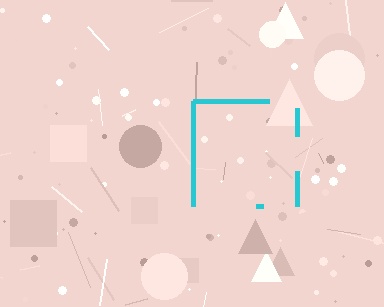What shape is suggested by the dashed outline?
The dashed outline suggests a square.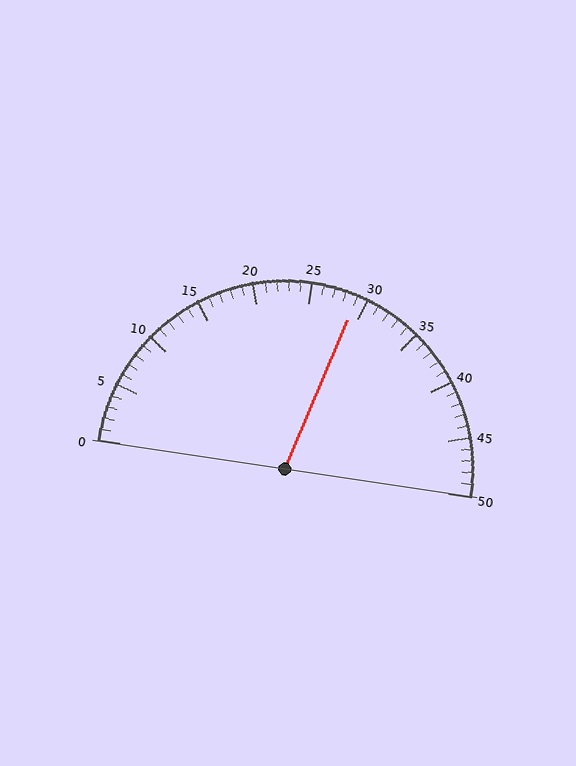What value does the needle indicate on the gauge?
The needle indicates approximately 29.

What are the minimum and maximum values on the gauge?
The gauge ranges from 0 to 50.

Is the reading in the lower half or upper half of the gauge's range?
The reading is in the upper half of the range (0 to 50).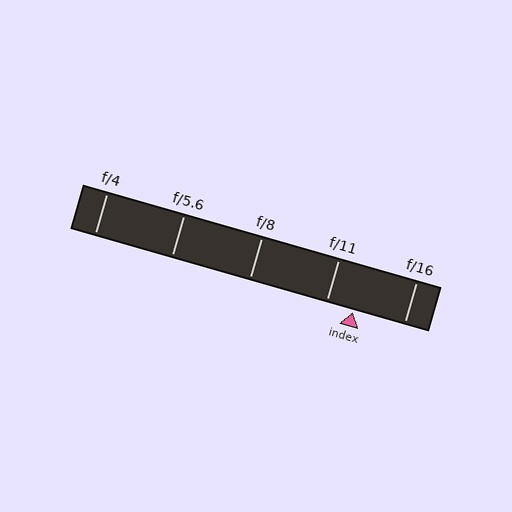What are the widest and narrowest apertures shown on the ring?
The widest aperture shown is f/4 and the narrowest is f/16.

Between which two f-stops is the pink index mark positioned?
The index mark is between f/11 and f/16.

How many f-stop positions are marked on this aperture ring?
There are 5 f-stop positions marked.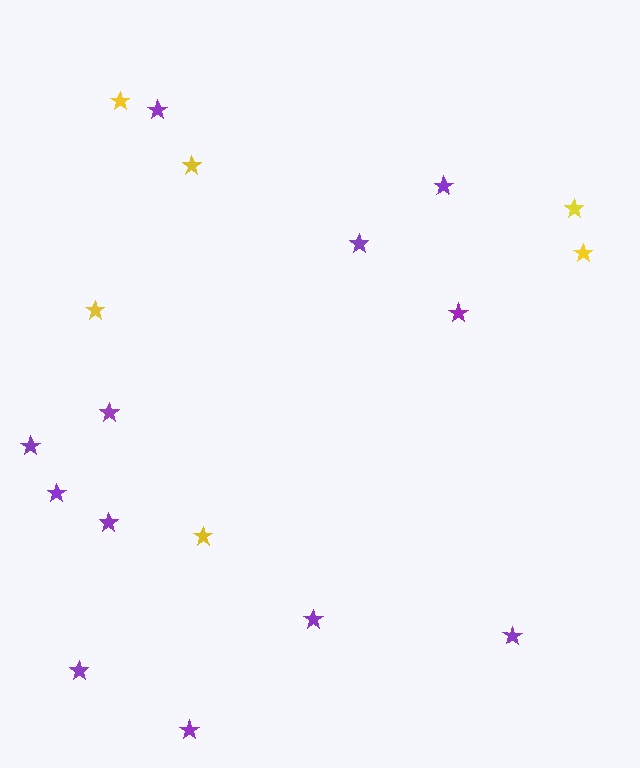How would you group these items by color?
There are 2 groups: one group of purple stars (12) and one group of yellow stars (6).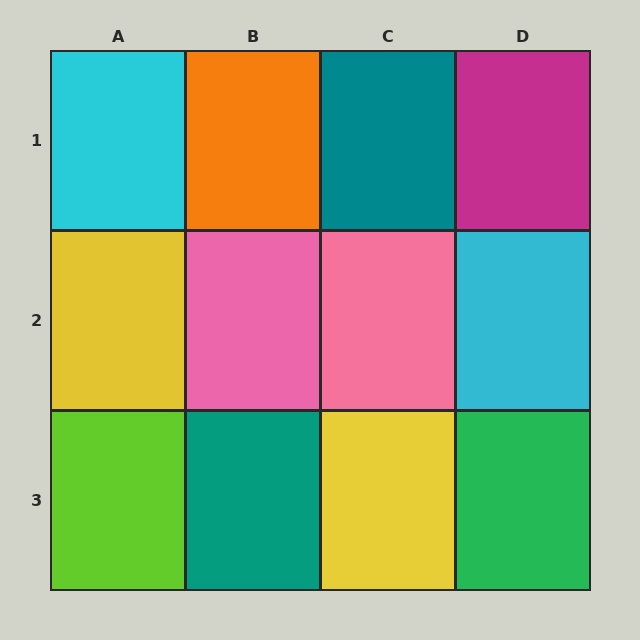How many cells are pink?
2 cells are pink.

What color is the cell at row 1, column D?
Magenta.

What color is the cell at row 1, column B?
Orange.